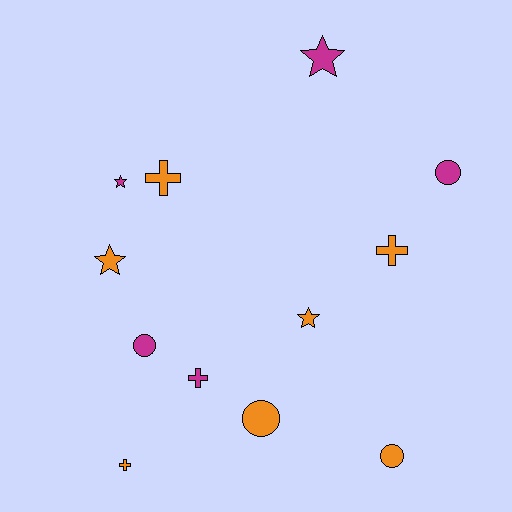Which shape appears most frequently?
Cross, with 4 objects.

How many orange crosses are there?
There are 3 orange crosses.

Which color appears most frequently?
Orange, with 7 objects.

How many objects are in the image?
There are 12 objects.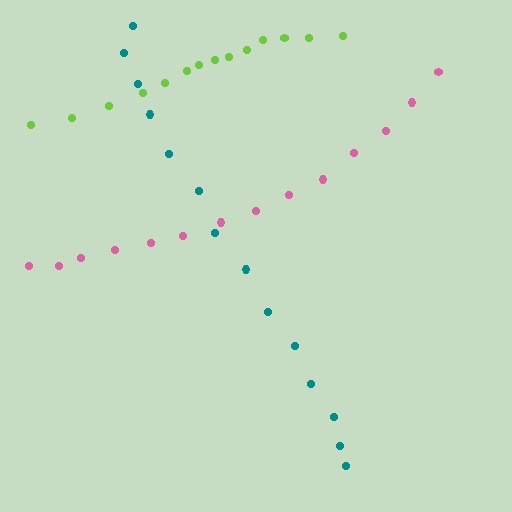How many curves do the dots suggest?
There are 3 distinct paths.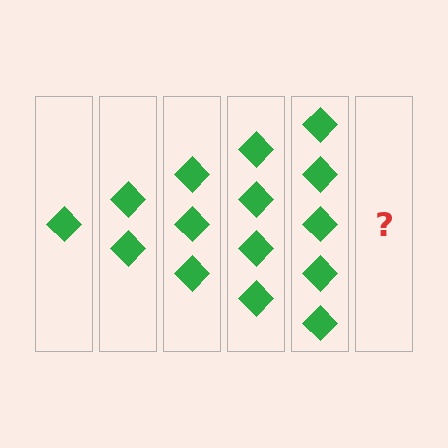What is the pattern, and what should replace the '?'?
The pattern is that each step adds one more diamond. The '?' should be 6 diamonds.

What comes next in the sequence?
The next element should be 6 diamonds.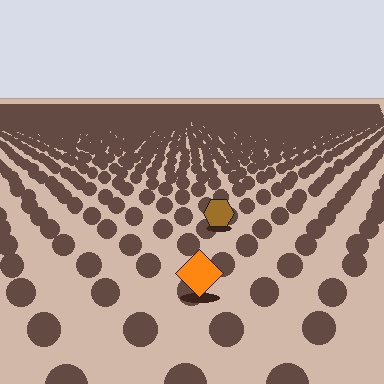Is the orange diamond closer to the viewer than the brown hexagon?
Yes. The orange diamond is closer — you can tell from the texture gradient: the ground texture is coarser near it.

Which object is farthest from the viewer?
The brown hexagon is farthest from the viewer. It appears smaller and the ground texture around it is denser.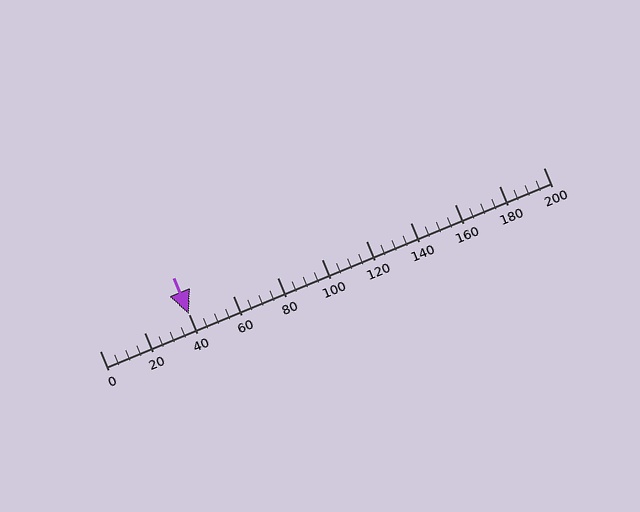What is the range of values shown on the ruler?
The ruler shows values from 0 to 200.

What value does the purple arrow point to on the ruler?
The purple arrow points to approximately 40.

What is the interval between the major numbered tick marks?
The major tick marks are spaced 20 units apart.